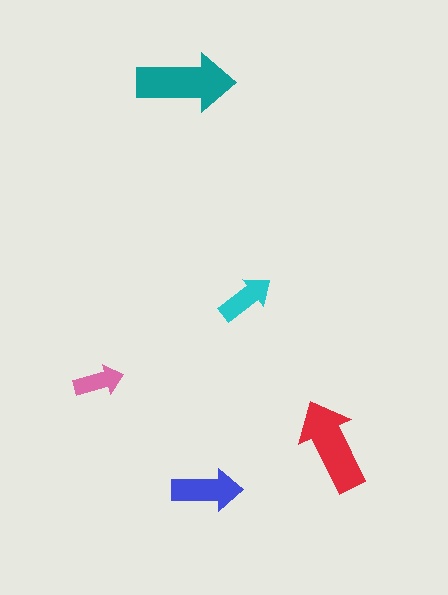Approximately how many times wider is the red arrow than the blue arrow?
About 1.5 times wider.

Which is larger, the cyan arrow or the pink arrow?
The cyan one.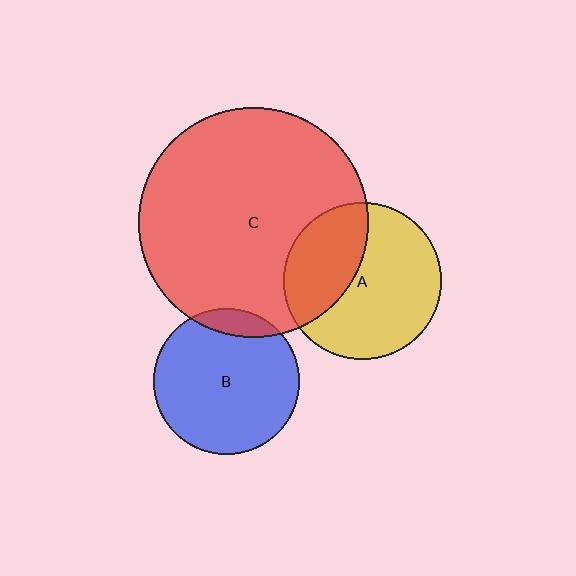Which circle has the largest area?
Circle C (red).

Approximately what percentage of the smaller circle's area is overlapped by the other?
Approximately 10%.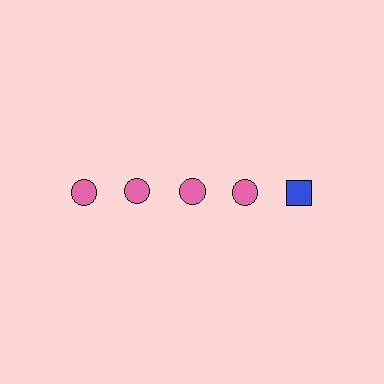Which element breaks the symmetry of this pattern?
The blue square in the top row, rightmost column breaks the symmetry. All other shapes are pink circles.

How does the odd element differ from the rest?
It differs in both color (blue instead of pink) and shape (square instead of circle).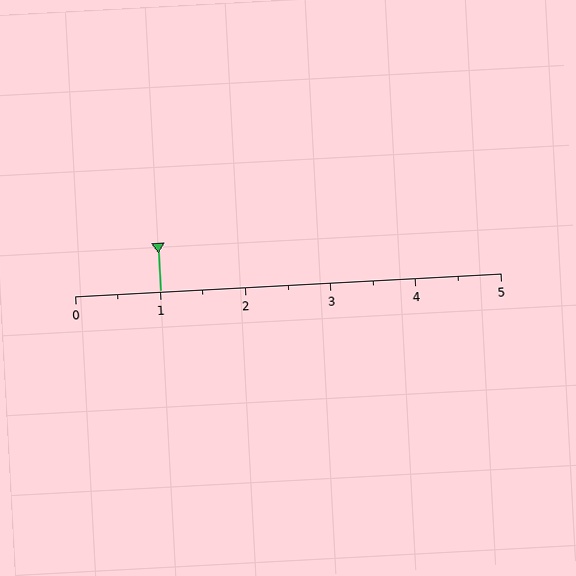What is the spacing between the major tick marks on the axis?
The major ticks are spaced 1 apart.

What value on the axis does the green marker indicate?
The marker indicates approximately 1.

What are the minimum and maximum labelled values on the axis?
The axis runs from 0 to 5.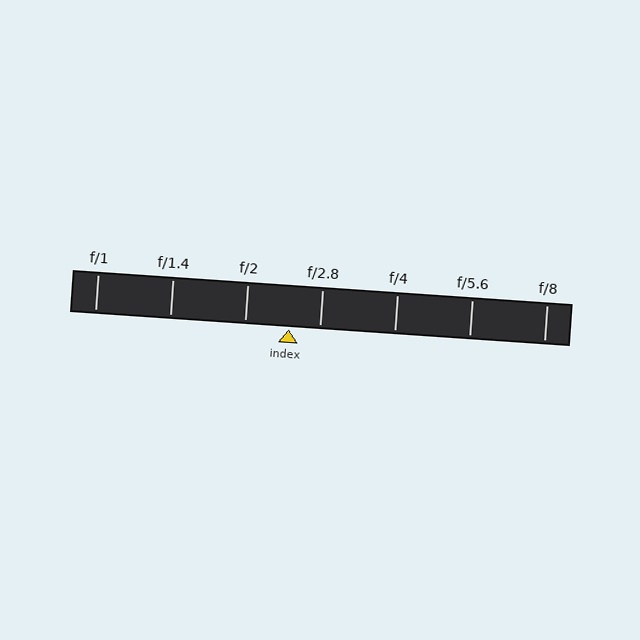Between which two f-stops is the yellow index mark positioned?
The index mark is between f/2 and f/2.8.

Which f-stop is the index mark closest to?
The index mark is closest to f/2.8.